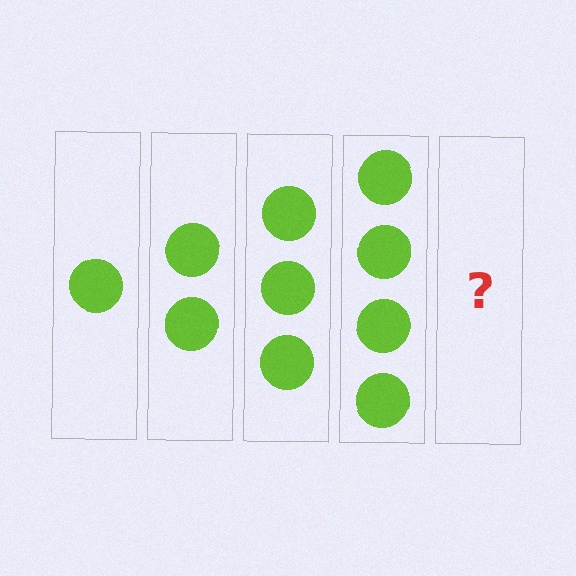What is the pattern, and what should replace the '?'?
The pattern is that each step adds one more circle. The '?' should be 5 circles.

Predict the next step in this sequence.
The next step is 5 circles.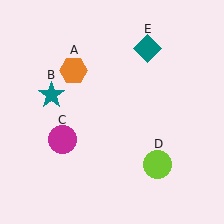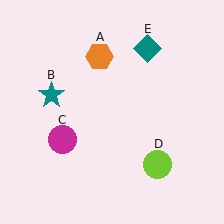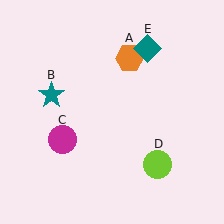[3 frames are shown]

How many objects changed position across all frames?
1 object changed position: orange hexagon (object A).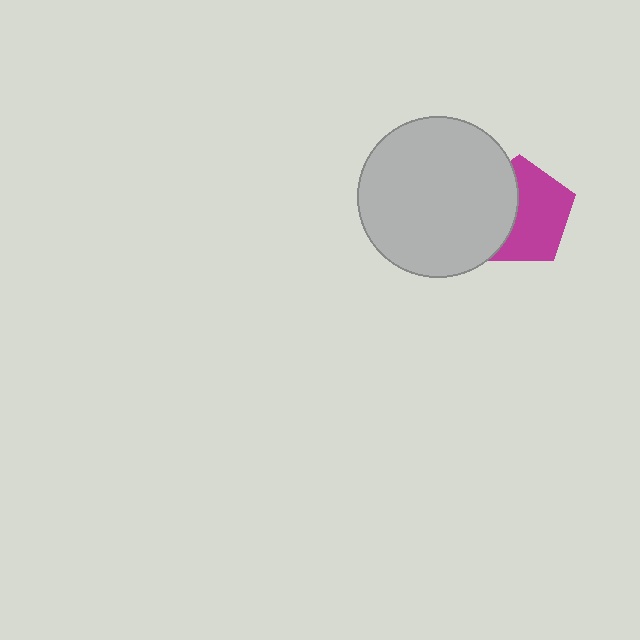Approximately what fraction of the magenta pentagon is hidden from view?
Roughly 41% of the magenta pentagon is hidden behind the light gray circle.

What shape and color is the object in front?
The object in front is a light gray circle.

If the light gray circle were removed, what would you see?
You would see the complete magenta pentagon.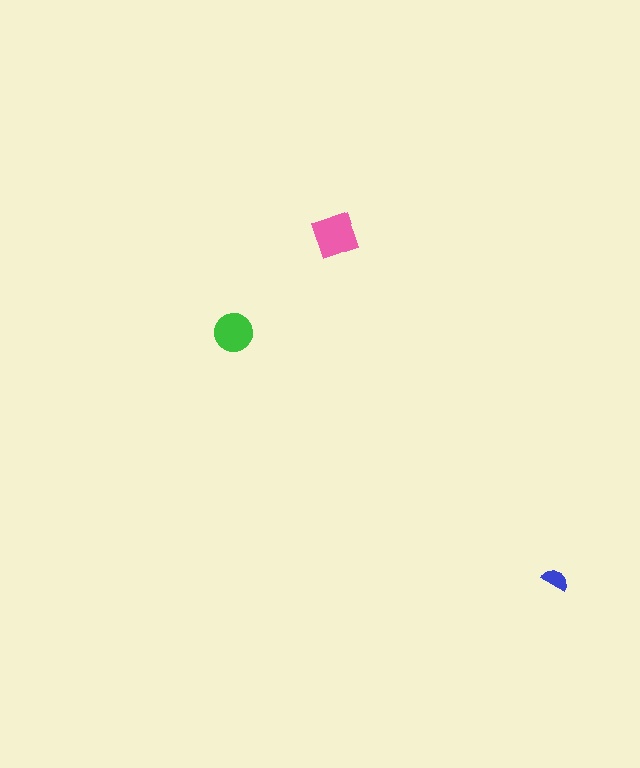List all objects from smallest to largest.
The blue semicircle, the green circle, the pink diamond.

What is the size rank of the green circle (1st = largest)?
2nd.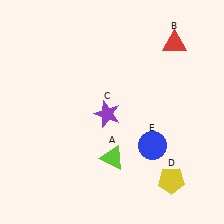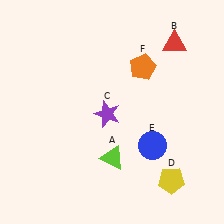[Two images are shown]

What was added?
An orange pentagon (F) was added in Image 2.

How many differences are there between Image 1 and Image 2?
There is 1 difference between the two images.